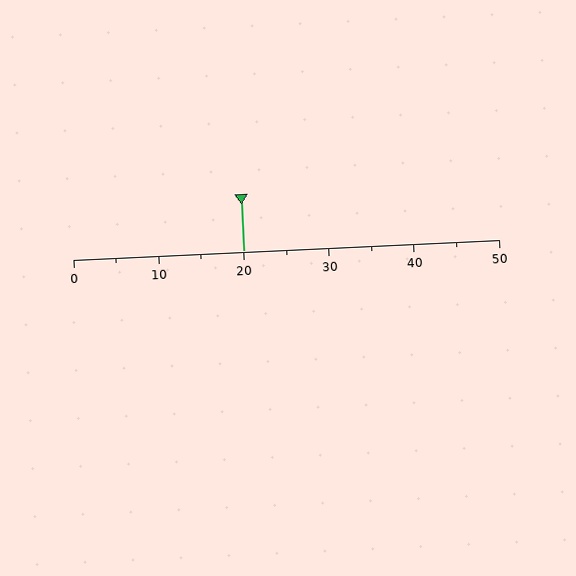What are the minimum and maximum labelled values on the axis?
The axis runs from 0 to 50.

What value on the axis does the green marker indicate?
The marker indicates approximately 20.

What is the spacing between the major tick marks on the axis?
The major ticks are spaced 10 apart.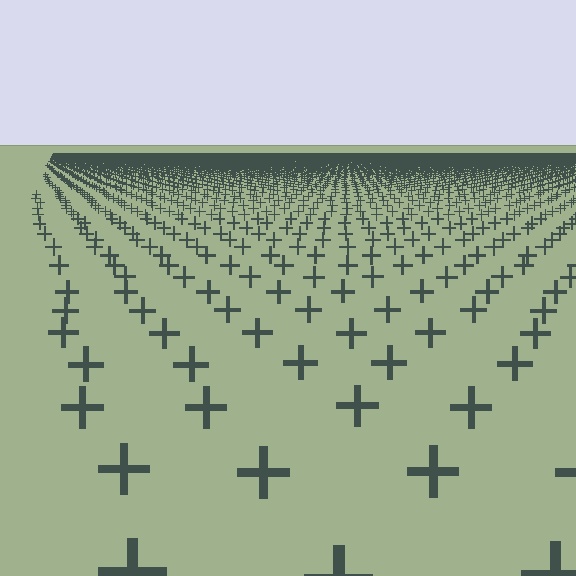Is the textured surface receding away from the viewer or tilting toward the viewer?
The surface is receding away from the viewer. Texture elements get smaller and denser toward the top.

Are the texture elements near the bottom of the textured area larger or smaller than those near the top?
Larger. Near the bottom, elements are closer to the viewer and appear at a bigger on-screen size.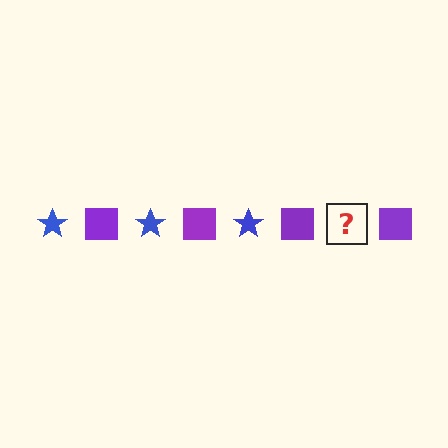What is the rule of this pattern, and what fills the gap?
The rule is that the pattern alternates between blue star and purple square. The gap should be filled with a blue star.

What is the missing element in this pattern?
The missing element is a blue star.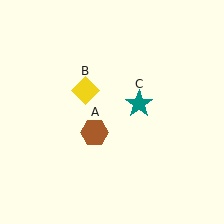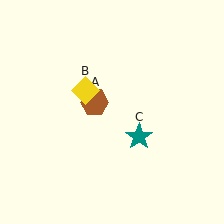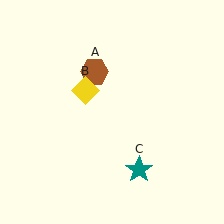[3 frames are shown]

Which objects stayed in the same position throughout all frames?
Yellow diamond (object B) remained stationary.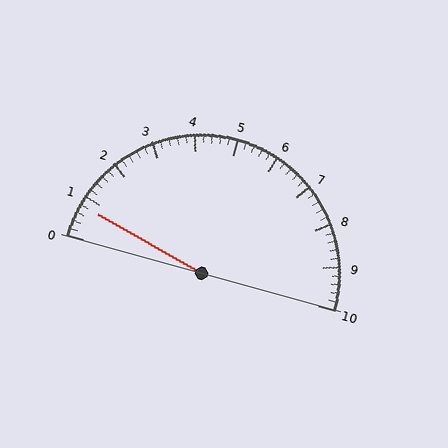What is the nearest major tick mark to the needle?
The nearest major tick mark is 1.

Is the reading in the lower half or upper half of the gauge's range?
The reading is in the lower half of the range (0 to 10).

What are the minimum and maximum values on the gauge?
The gauge ranges from 0 to 10.